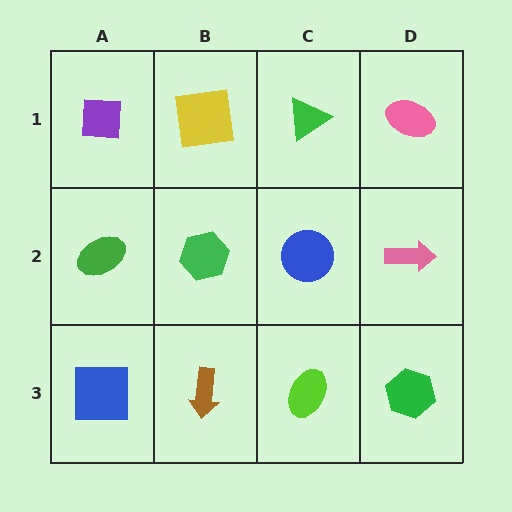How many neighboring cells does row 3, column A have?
2.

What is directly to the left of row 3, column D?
A lime ellipse.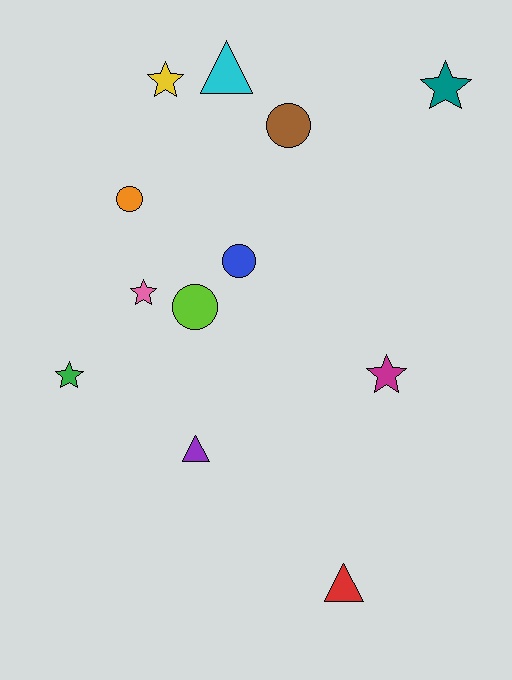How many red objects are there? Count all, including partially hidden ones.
There is 1 red object.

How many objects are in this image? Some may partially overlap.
There are 12 objects.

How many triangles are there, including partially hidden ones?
There are 3 triangles.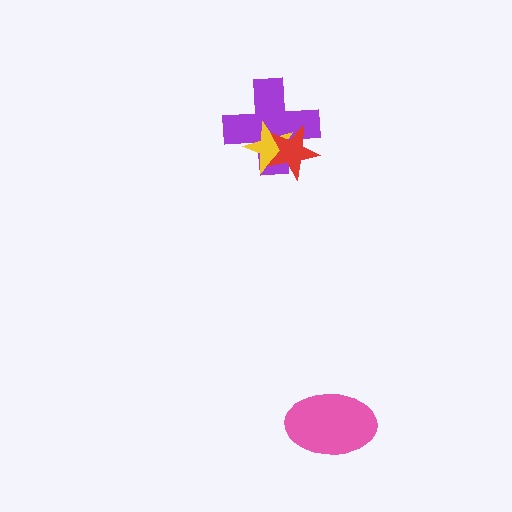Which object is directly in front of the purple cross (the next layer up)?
The yellow star is directly in front of the purple cross.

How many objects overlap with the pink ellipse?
0 objects overlap with the pink ellipse.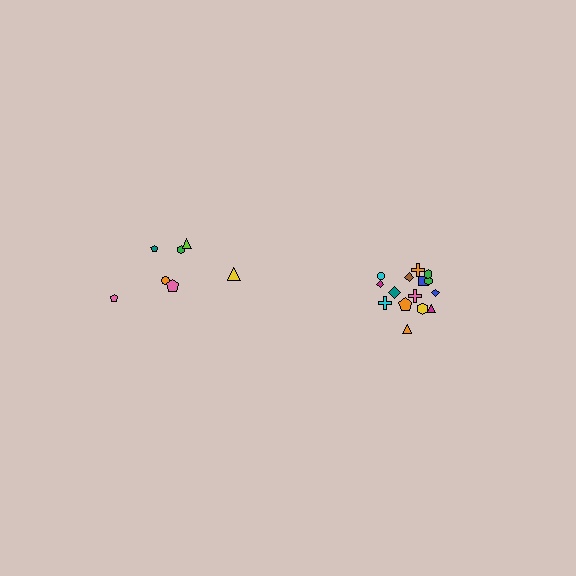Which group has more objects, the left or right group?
The right group.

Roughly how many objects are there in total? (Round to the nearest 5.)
Roughly 20 objects in total.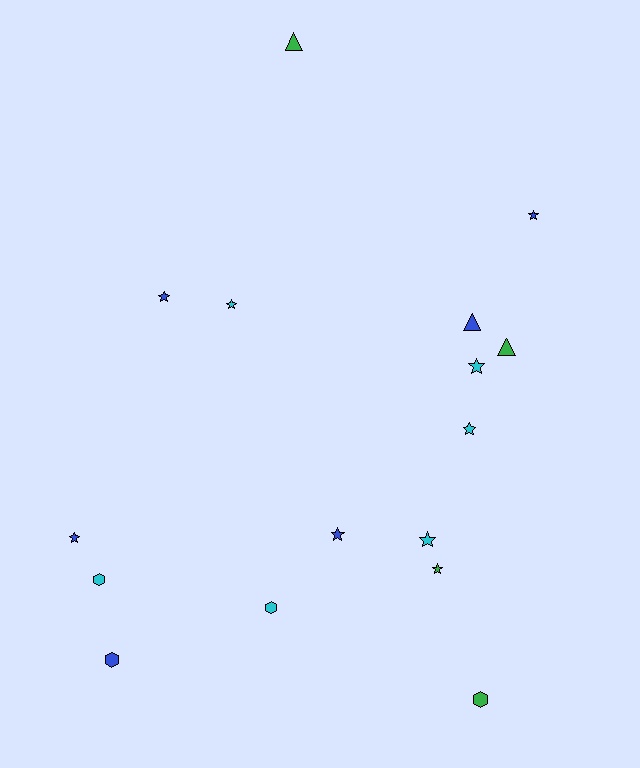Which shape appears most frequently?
Star, with 9 objects.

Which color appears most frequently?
Blue, with 6 objects.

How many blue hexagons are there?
There is 1 blue hexagon.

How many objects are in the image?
There are 16 objects.